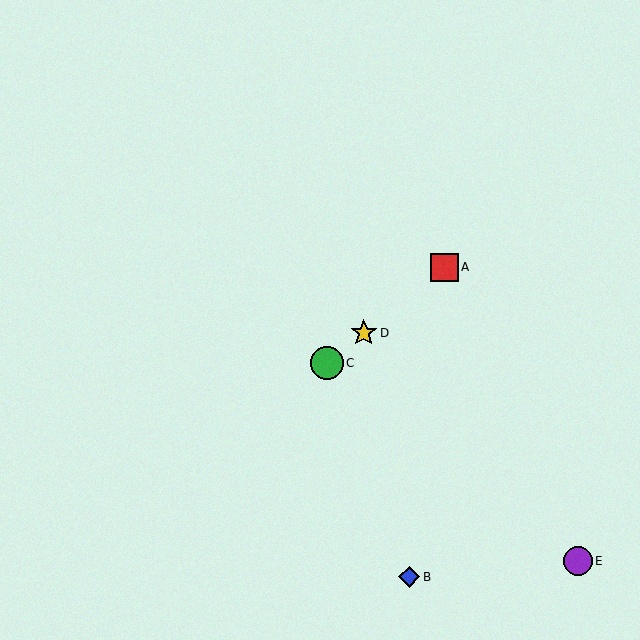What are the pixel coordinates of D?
Object D is at (364, 333).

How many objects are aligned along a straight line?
3 objects (A, C, D) are aligned along a straight line.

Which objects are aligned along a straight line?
Objects A, C, D are aligned along a straight line.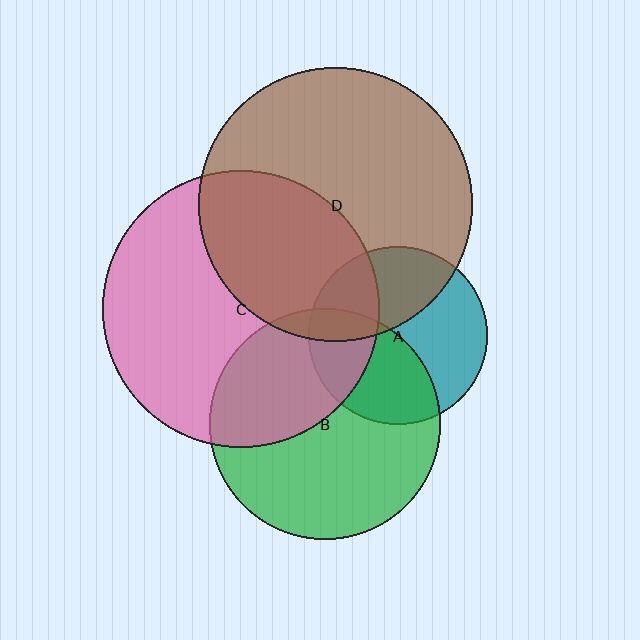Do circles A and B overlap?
Yes.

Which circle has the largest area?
Circle C (pink).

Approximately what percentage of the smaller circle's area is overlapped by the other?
Approximately 40%.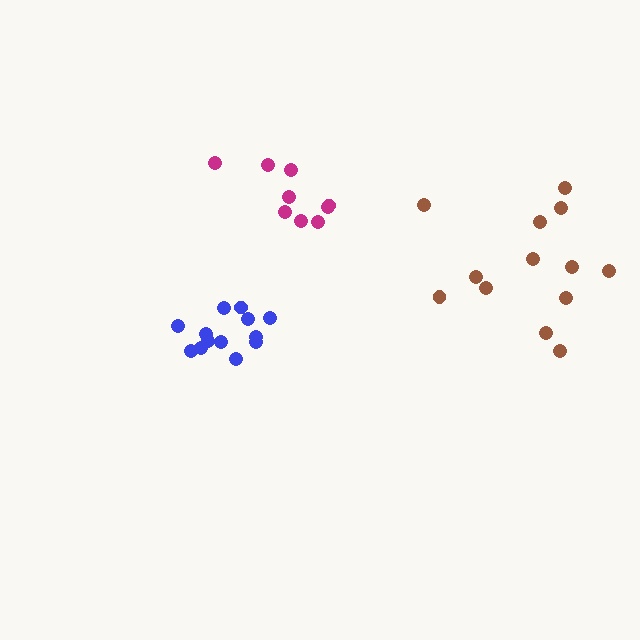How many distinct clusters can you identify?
There are 3 distinct clusters.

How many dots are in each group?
Group 1: 13 dots, Group 2: 13 dots, Group 3: 9 dots (35 total).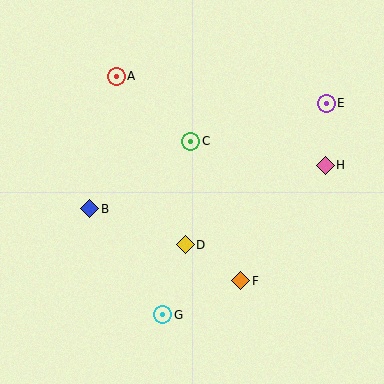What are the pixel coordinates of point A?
Point A is at (116, 76).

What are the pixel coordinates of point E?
Point E is at (326, 103).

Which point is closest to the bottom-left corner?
Point G is closest to the bottom-left corner.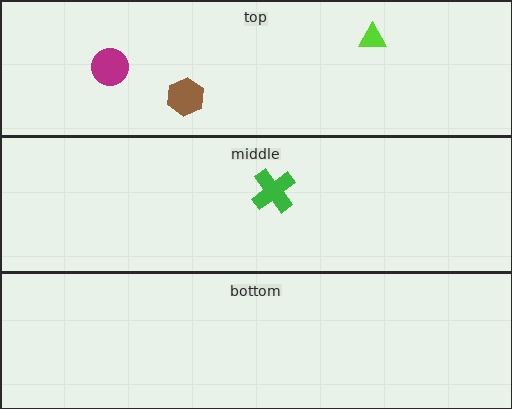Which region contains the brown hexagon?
The top region.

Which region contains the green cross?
The middle region.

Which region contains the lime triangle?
The top region.